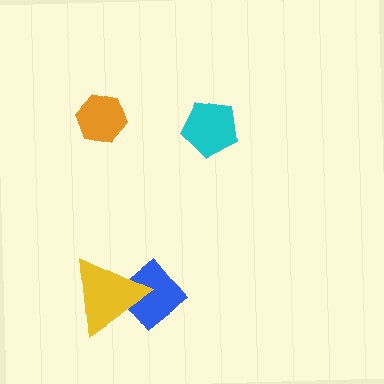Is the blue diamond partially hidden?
Yes, it is partially covered by another shape.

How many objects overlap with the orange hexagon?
0 objects overlap with the orange hexagon.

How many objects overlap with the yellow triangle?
1 object overlaps with the yellow triangle.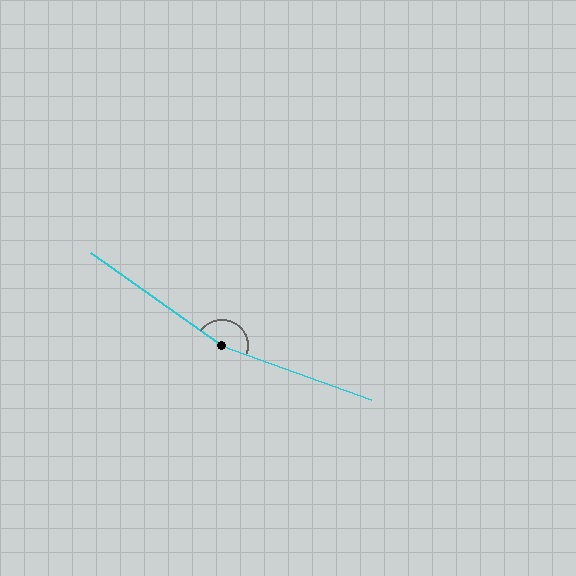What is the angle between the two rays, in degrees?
Approximately 164 degrees.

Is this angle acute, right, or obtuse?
It is obtuse.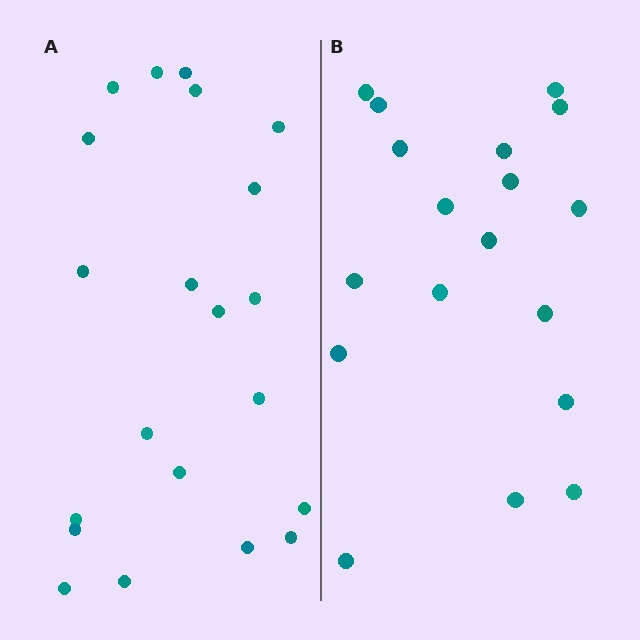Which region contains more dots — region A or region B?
Region A (the left region) has more dots.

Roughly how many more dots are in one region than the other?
Region A has just a few more — roughly 2 or 3 more dots than region B.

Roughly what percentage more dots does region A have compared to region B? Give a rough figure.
About 15% more.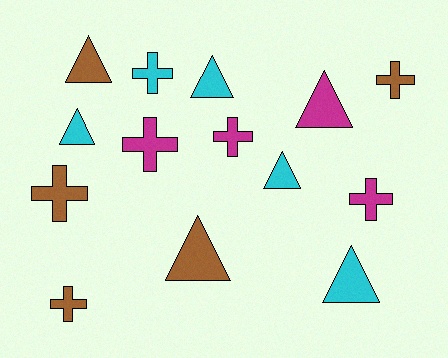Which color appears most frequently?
Cyan, with 5 objects.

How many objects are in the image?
There are 14 objects.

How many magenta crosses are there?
There are 3 magenta crosses.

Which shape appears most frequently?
Cross, with 7 objects.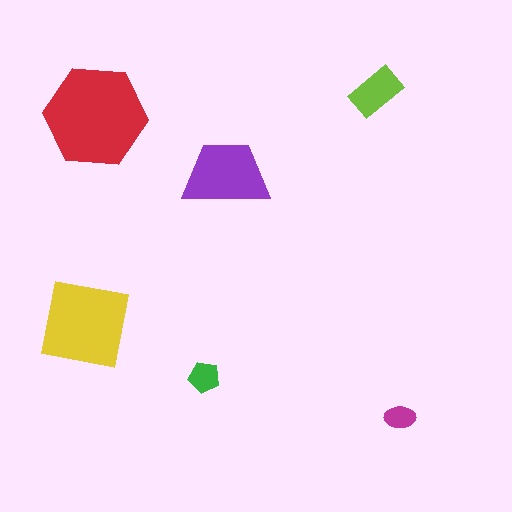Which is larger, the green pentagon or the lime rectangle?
The lime rectangle.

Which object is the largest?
The red hexagon.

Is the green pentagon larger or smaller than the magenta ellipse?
Larger.